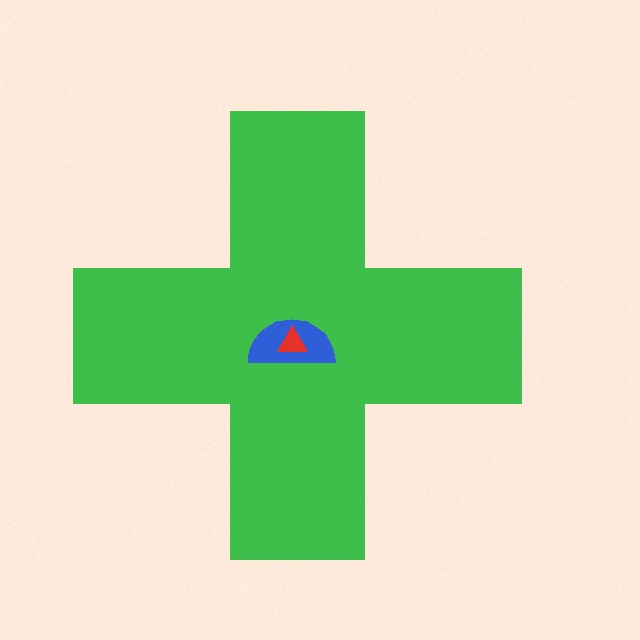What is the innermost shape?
The red triangle.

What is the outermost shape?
The green cross.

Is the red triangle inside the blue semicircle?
Yes.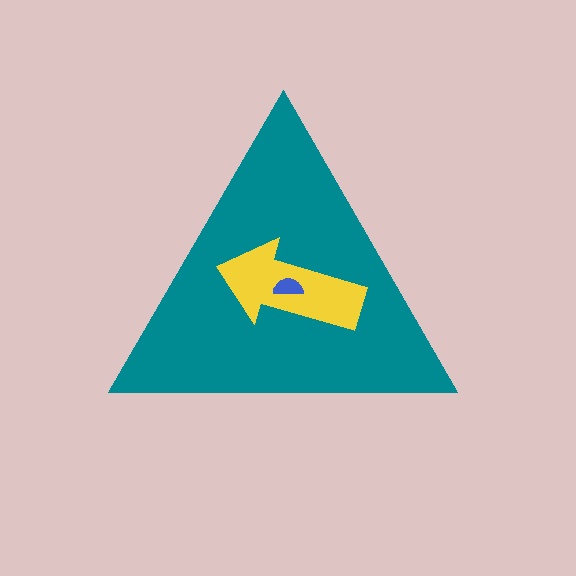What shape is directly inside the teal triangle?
The yellow arrow.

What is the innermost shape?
The blue semicircle.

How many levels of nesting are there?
3.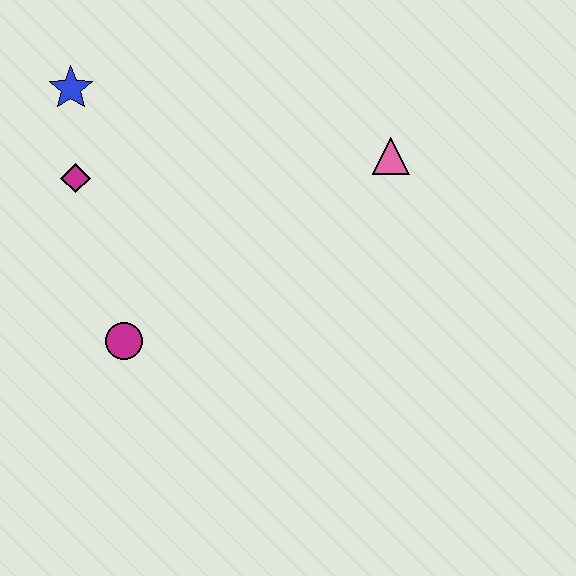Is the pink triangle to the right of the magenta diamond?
Yes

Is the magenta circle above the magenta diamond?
No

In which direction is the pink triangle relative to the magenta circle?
The pink triangle is to the right of the magenta circle.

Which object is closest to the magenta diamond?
The blue star is closest to the magenta diamond.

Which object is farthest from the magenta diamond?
The pink triangle is farthest from the magenta diamond.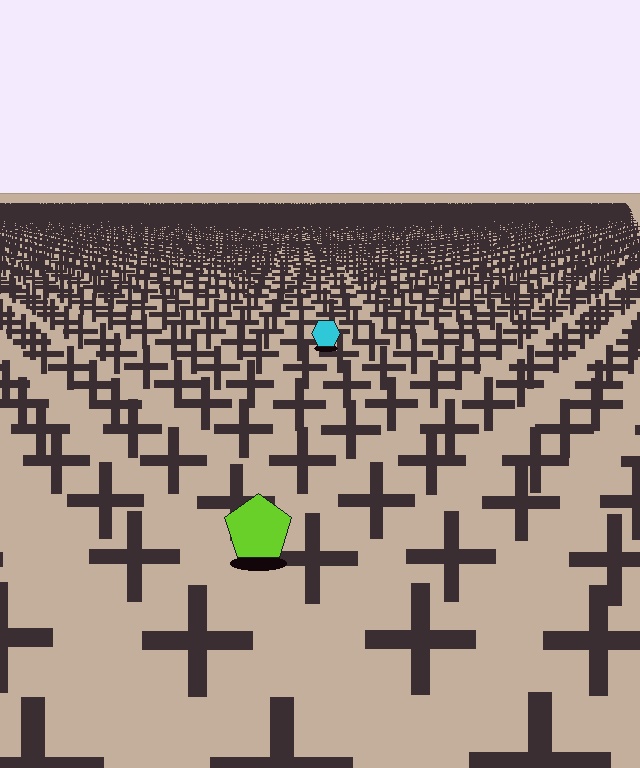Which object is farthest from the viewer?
The cyan hexagon is farthest from the viewer. It appears smaller and the ground texture around it is denser.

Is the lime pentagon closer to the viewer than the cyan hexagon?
Yes. The lime pentagon is closer — you can tell from the texture gradient: the ground texture is coarser near it.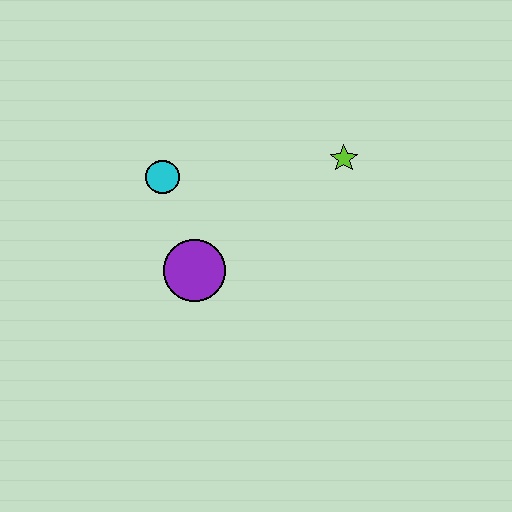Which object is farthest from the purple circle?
The lime star is farthest from the purple circle.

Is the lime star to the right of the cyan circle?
Yes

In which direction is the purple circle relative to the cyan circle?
The purple circle is below the cyan circle.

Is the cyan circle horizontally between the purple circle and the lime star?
No